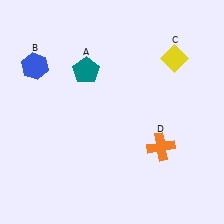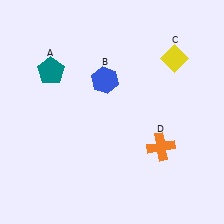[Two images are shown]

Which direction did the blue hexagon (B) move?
The blue hexagon (B) moved right.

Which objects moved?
The objects that moved are: the teal pentagon (A), the blue hexagon (B).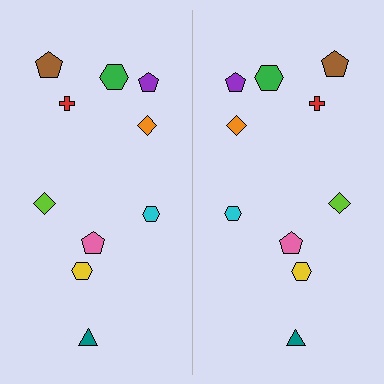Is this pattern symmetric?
Yes, this pattern has bilateral (reflection) symmetry.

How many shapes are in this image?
There are 20 shapes in this image.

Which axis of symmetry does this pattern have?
The pattern has a vertical axis of symmetry running through the center of the image.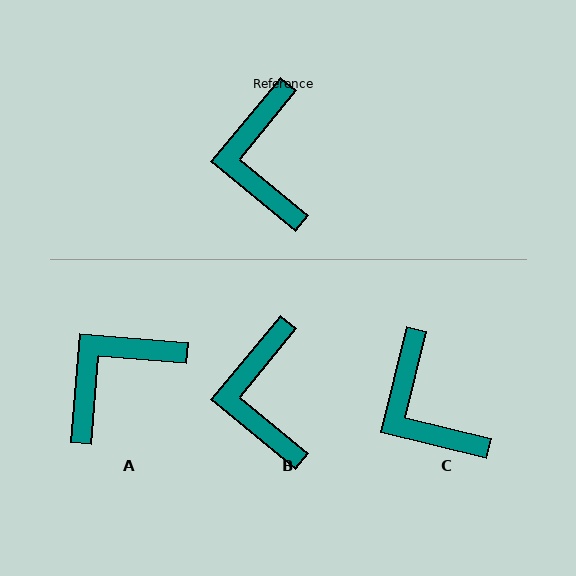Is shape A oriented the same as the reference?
No, it is off by about 55 degrees.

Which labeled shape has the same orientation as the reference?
B.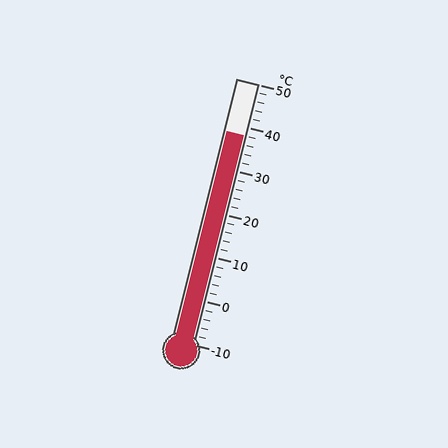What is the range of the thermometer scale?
The thermometer scale ranges from -10°C to 50°C.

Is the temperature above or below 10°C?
The temperature is above 10°C.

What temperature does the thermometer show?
The thermometer shows approximately 38°C.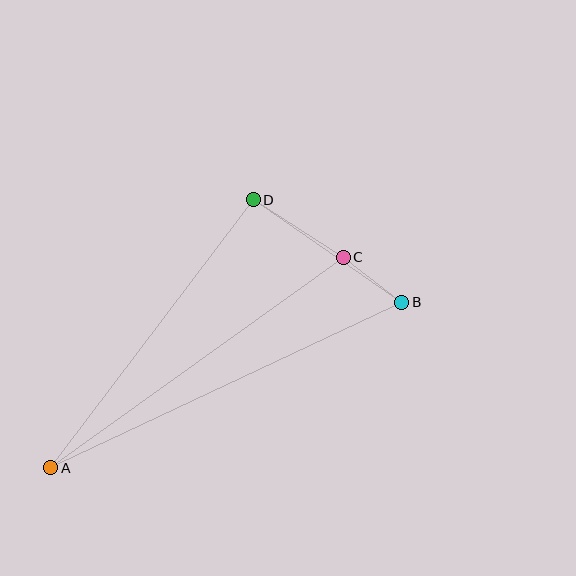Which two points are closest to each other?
Points B and C are closest to each other.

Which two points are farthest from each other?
Points A and B are farthest from each other.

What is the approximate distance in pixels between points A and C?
The distance between A and C is approximately 361 pixels.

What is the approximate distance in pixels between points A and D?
The distance between A and D is approximately 336 pixels.